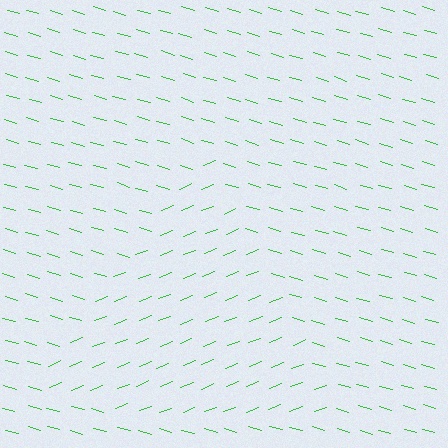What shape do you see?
I see a triangle.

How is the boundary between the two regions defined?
The boundary is defined purely by a change in line orientation (approximately 38 degrees difference). All lines are the same color and thickness.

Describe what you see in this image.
The image is filled with small green line segments. A triangle region in the image has lines oriented differently from the surrounding lines, creating a visible texture boundary.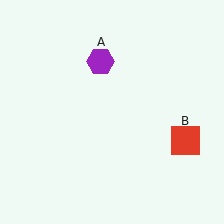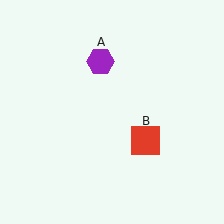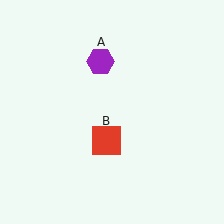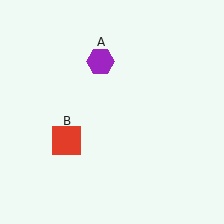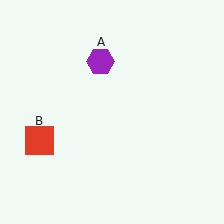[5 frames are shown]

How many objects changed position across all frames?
1 object changed position: red square (object B).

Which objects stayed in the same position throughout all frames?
Purple hexagon (object A) remained stationary.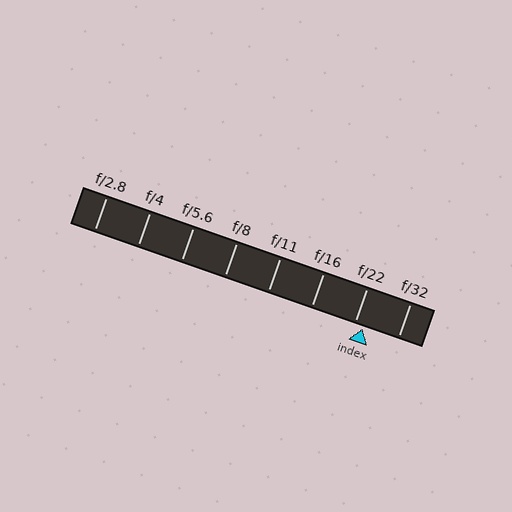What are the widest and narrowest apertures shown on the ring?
The widest aperture shown is f/2.8 and the narrowest is f/32.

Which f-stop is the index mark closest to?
The index mark is closest to f/22.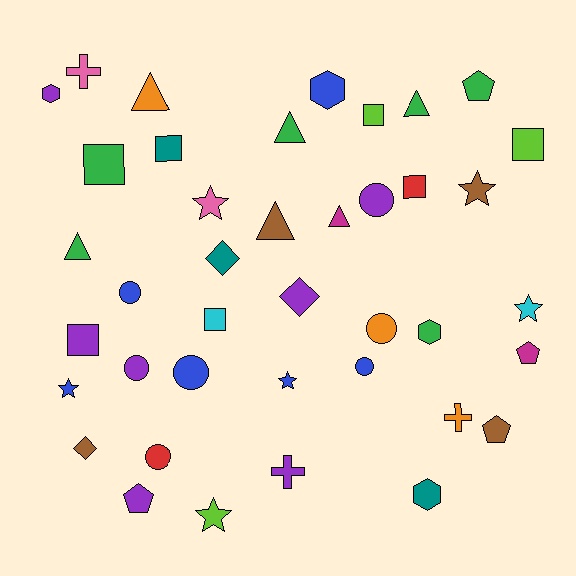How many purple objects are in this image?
There are 7 purple objects.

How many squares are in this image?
There are 7 squares.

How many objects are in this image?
There are 40 objects.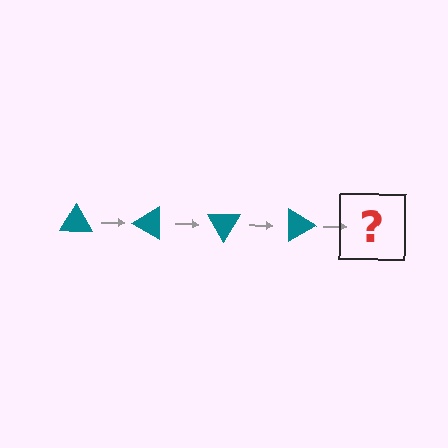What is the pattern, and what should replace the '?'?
The pattern is that the triangle rotates 30 degrees each step. The '?' should be a teal triangle rotated 120 degrees.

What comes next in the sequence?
The next element should be a teal triangle rotated 120 degrees.